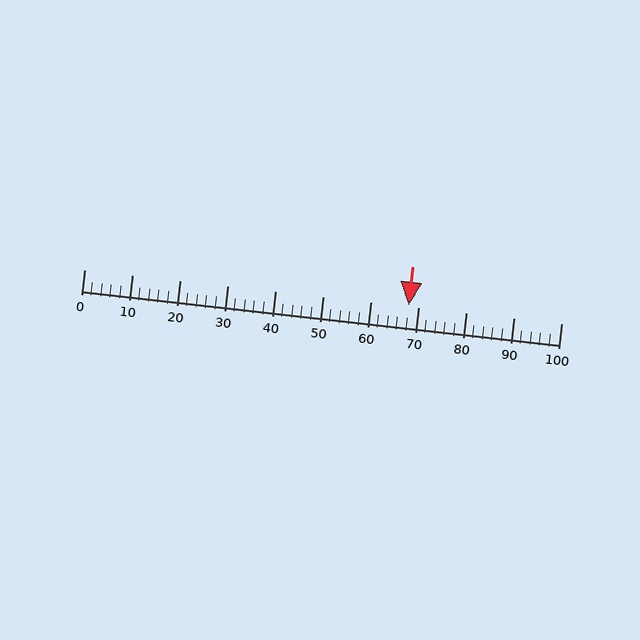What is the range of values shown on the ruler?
The ruler shows values from 0 to 100.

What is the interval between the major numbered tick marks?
The major tick marks are spaced 10 units apart.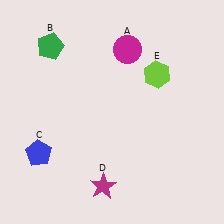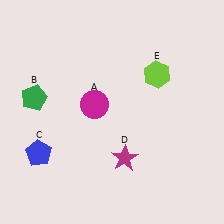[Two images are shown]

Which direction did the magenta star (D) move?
The magenta star (D) moved up.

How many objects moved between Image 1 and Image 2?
3 objects moved between the two images.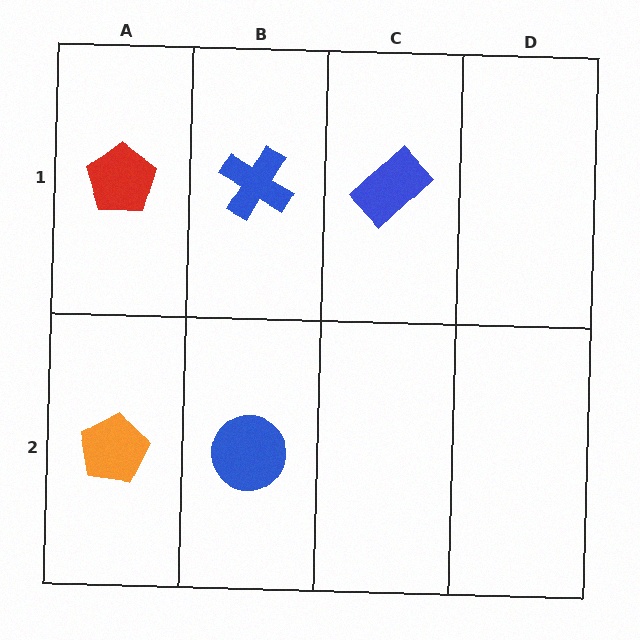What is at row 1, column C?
A blue rectangle.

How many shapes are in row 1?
3 shapes.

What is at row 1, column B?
A blue cross.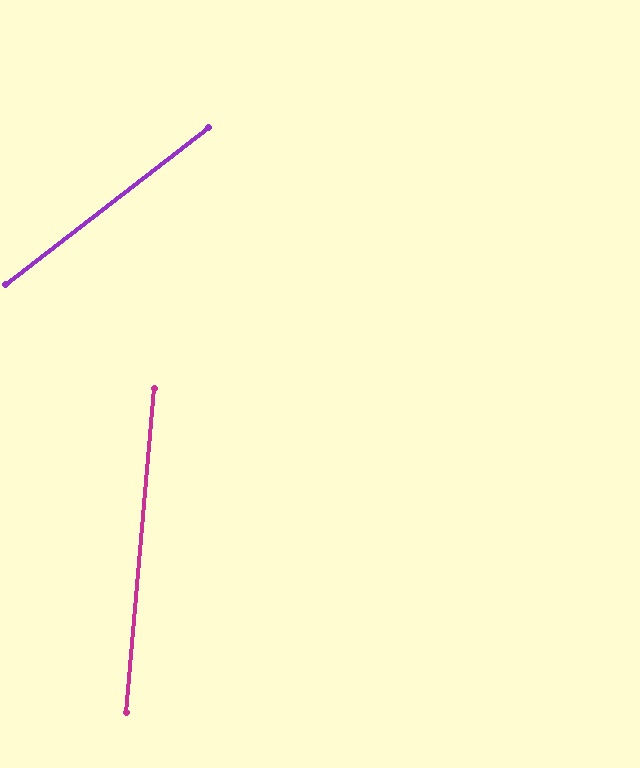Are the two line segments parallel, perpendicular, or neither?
Neither parallel nor perpendicular — they differ by about 47°.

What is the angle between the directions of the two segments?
Approximately 47 degrees.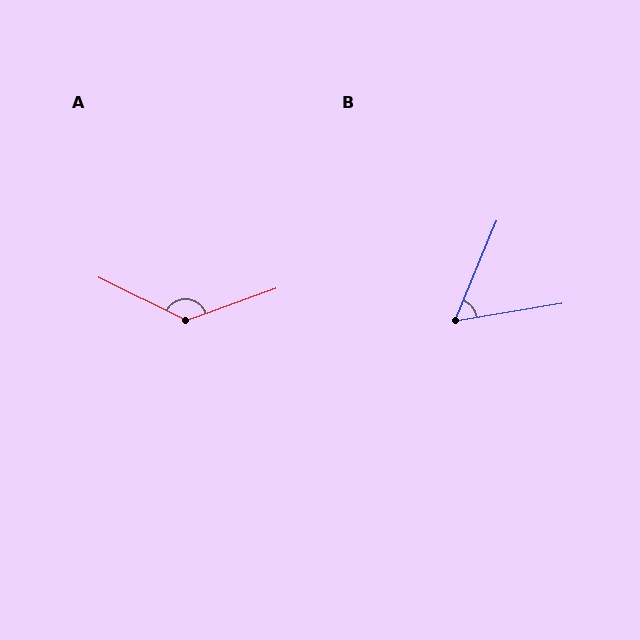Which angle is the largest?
A, at approximately 134 degrees.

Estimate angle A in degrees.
Approximately 134 degrees.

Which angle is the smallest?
B, at approximately 58 degrees.